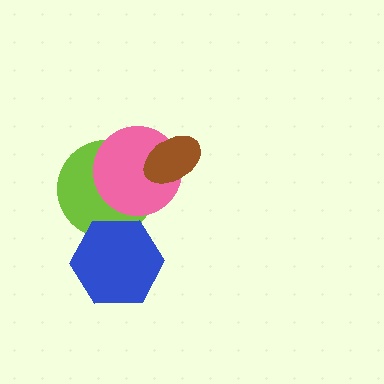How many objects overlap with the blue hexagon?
1 object overlaps with the blue hexagon.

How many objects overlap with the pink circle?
2 objects overlap with the pink circle.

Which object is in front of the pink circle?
The brown ellipse is in front of the pink circle.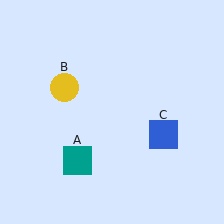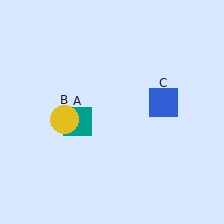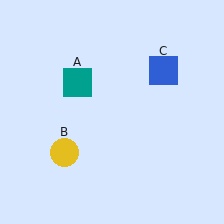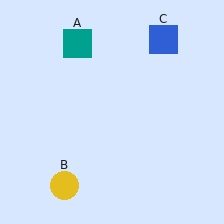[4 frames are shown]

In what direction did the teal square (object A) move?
The teal square (object A) moved up.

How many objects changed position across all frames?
3 objects changed position: teal square (object A), yellow circle (object B), blue square (object C).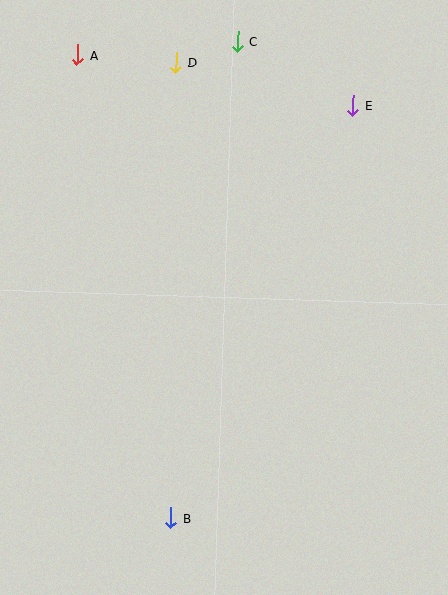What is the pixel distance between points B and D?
The distance between B and D is 455 pixels.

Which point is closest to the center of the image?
Point B at (171, 518) is closest to the center.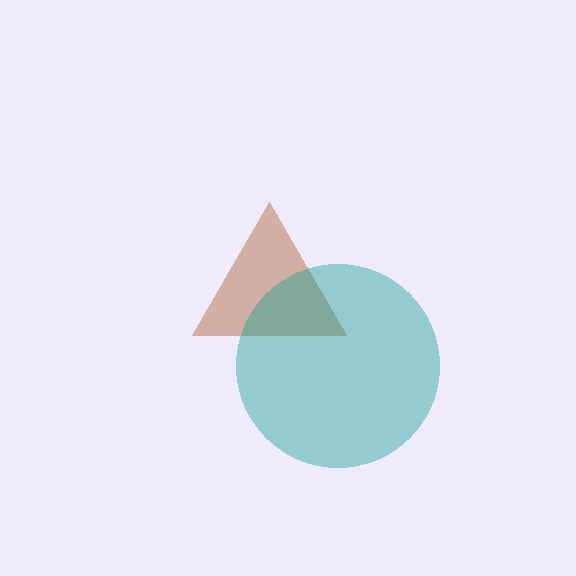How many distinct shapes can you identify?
There are 2 distinct shapes: a brown triangle, a teal circle.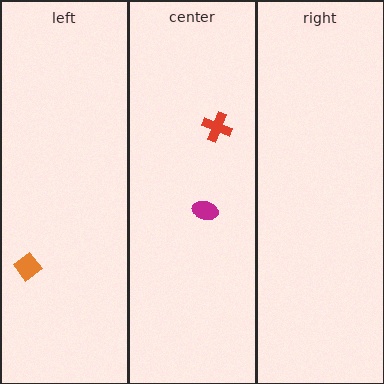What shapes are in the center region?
The magenta ellipse, the red cross.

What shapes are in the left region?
The orange diamond.